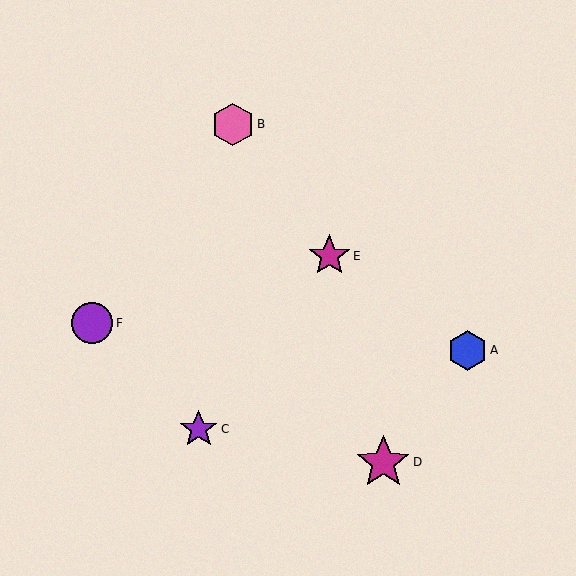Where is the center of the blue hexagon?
The center of the blue hexagon is at (467, 350).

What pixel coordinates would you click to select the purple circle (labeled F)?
Click at (92, 323) to select the purple circle F.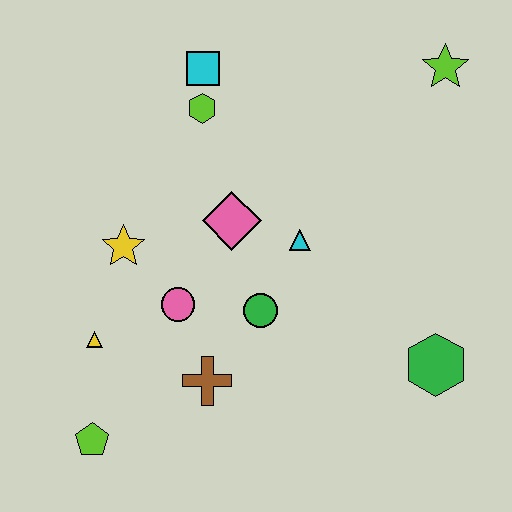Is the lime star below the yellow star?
No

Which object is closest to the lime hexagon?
The cyan square is closest to the lime hexagon.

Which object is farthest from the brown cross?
The lime star is farthest from the brown cross.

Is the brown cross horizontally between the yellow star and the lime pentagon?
No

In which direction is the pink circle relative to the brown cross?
The pink circle is above the brown cross.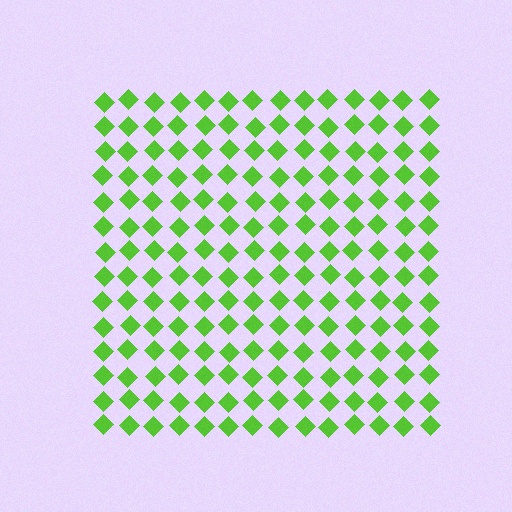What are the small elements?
The small elements are diamonds.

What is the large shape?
The large shape is a square.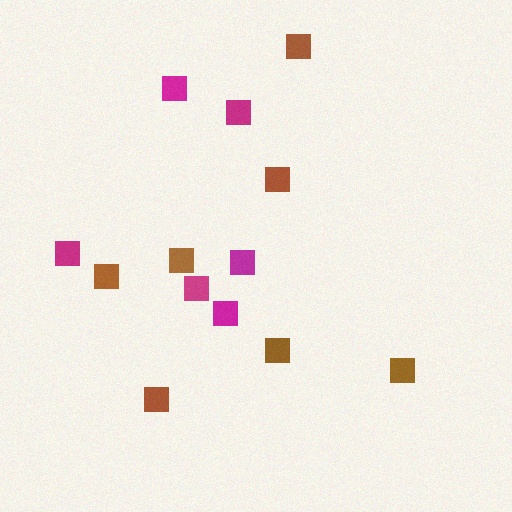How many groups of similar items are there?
There are 2 groups: one group of brown squares (7) and one group of magenta squares (6).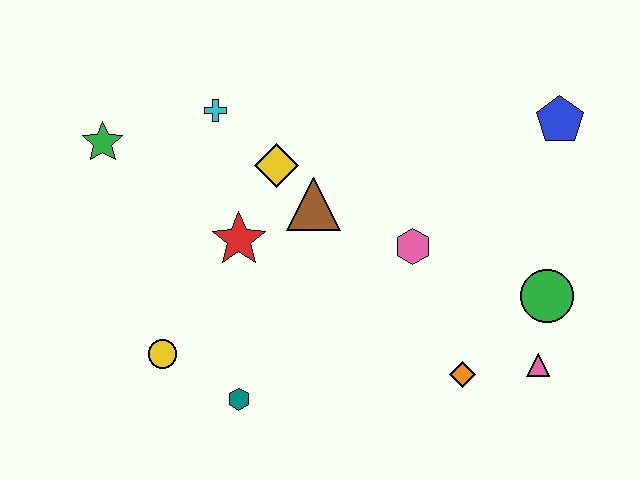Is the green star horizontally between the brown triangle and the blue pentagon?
No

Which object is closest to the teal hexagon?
The yellow circle is closest to the teal hexagon.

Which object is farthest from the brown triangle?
The pink triangle is farthest from the brown triangle.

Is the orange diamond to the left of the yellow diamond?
No